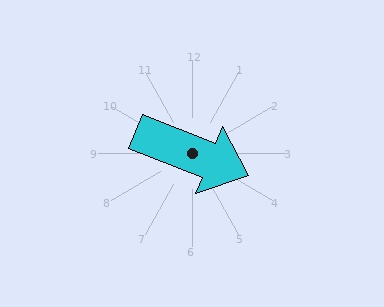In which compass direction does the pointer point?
East.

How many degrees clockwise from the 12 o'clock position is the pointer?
Approximately 111 degrees.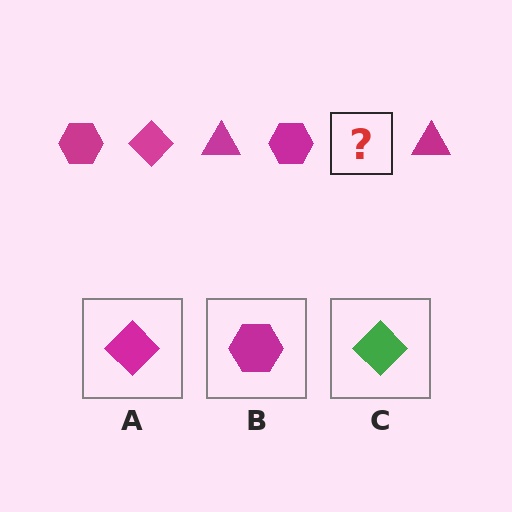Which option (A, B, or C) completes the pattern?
A.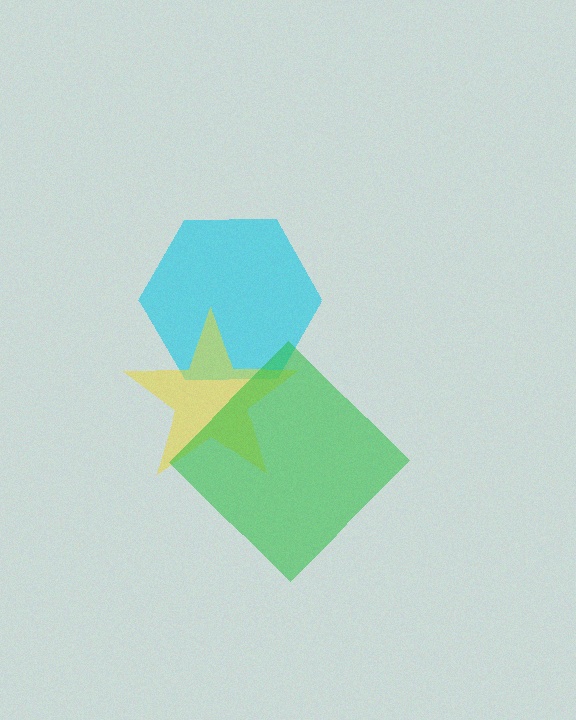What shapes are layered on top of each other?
The layered shapes are: a cyan hexagon, a yellow star, a green diamond.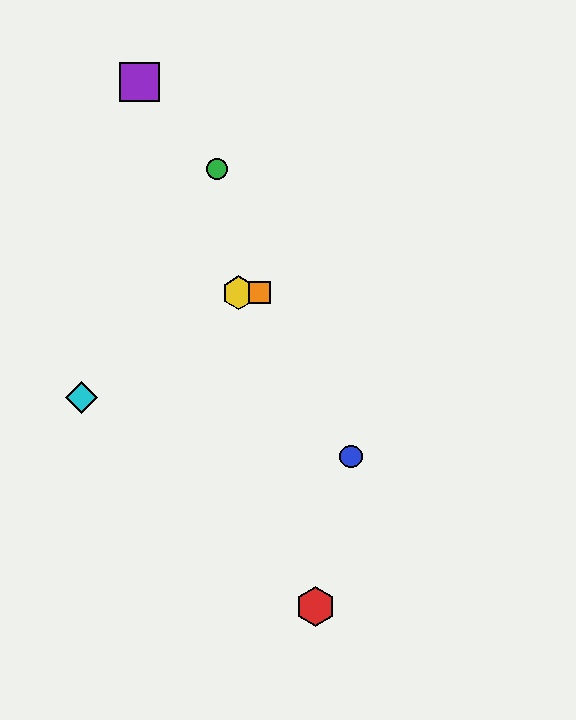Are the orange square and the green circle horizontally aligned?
No, the orange square is at y≈293 and the green circle is at y≈169.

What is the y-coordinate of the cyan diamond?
The cyan diamond is at y≈398.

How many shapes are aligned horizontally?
2 shapes (the yellow hexagon, the orange square) are aligned horizontally.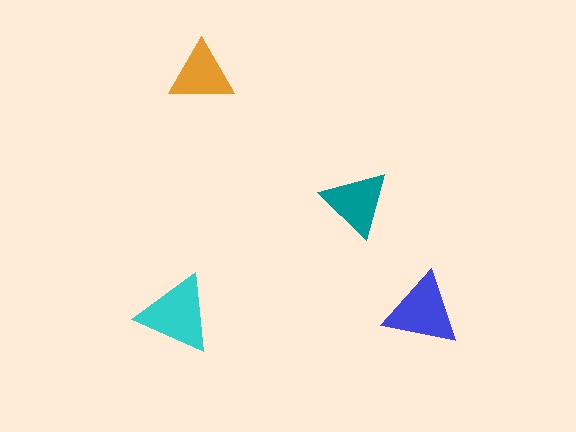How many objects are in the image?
There are 4 objects in the image.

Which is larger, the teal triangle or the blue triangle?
The blue one.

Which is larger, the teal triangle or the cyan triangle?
The cyan one.